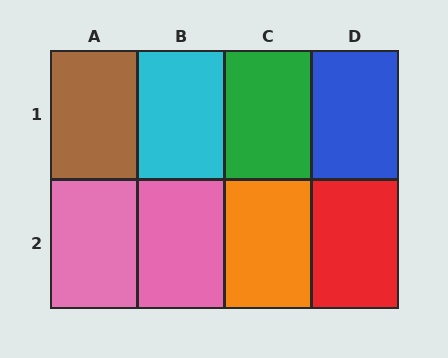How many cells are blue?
1 cell is blue.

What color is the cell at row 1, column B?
Cyan.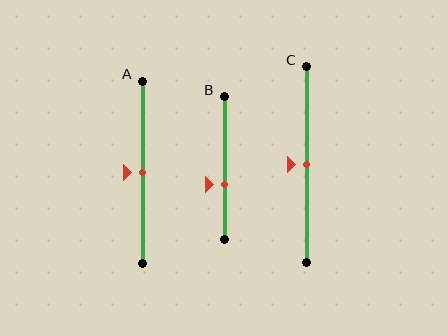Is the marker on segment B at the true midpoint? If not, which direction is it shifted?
No, the marker on segment B is shifted downward by about 12% of the segment length.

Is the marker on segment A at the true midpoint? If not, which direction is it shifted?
Yes, the marker on segment A is at the true midpoint.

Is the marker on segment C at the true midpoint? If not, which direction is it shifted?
Yes, the marker on segment C is at the true midpoint.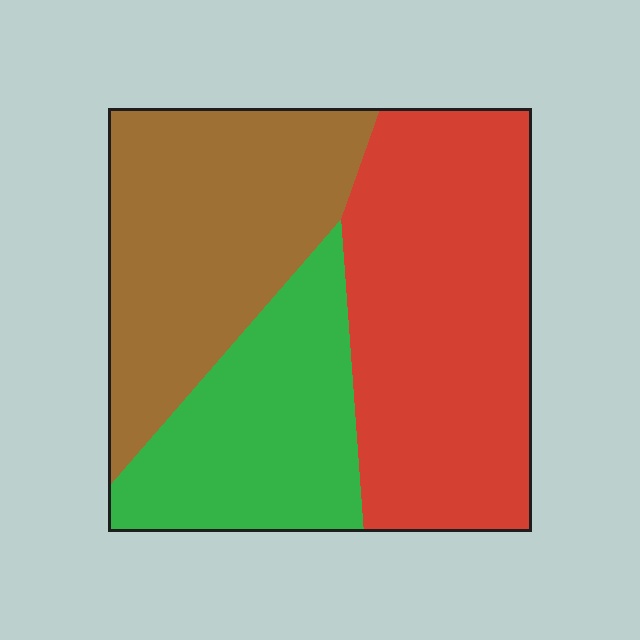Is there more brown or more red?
Red.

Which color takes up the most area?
Red, at roughly 40%.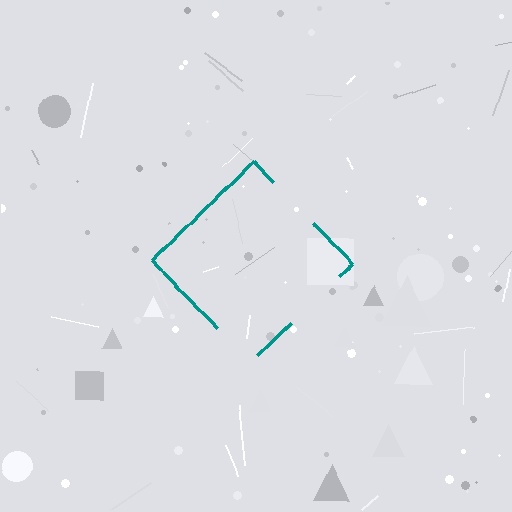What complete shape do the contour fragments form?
The contour fragments form a diamond.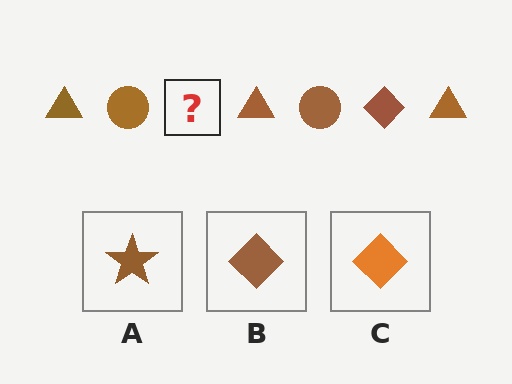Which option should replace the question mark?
Option B.